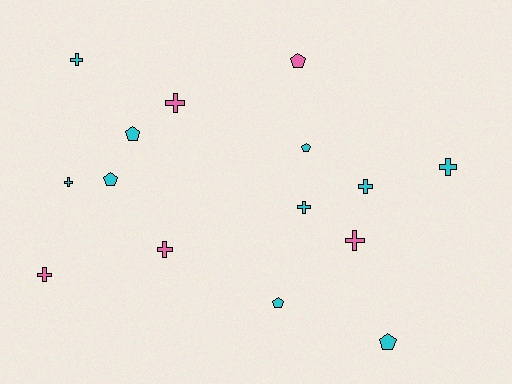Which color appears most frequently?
Cyan, with 10 objects.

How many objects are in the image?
There are 15 objects.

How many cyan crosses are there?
There are 5 cyan crosses.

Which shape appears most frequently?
Cross, with 9 objects.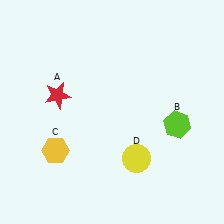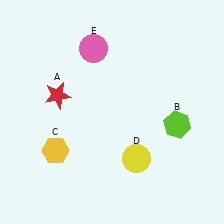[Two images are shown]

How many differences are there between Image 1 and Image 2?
There is 1 difference between the two images.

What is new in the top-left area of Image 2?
A pink circle (E) was added in the top-left area of Image 2.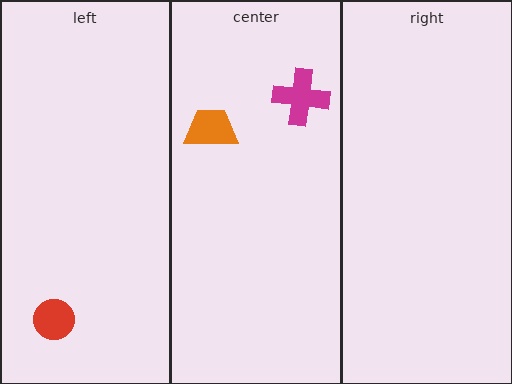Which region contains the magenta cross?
The center region.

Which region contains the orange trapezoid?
The center region.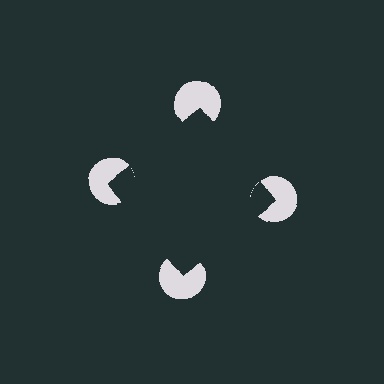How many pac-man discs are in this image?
There are 4 — one at each vertex of the illusory square.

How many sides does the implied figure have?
4 sides.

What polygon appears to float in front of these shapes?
An illusory square — its edges are inferred from the aligned wedge cuts in the pac-man discs, not physically drawn.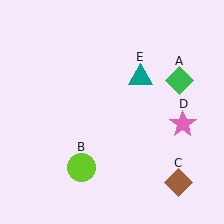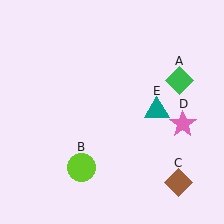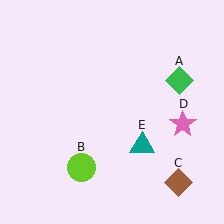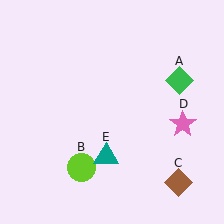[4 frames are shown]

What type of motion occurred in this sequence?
The teal triangle (object E) rotated clockwise around the center of the scene.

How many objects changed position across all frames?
1 object changed position: teal triangle (object E).